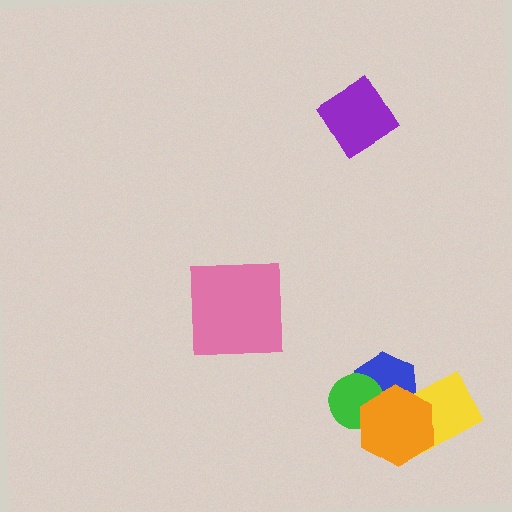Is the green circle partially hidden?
Yes, it is partially covered by another shape.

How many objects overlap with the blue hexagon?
3 objects overlap with the blue hexagon.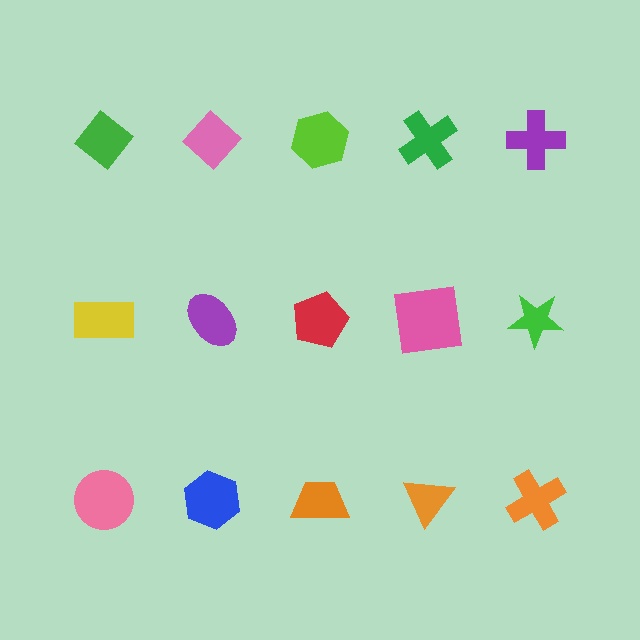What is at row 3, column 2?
A blue hexagon.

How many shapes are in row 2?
5 shapes.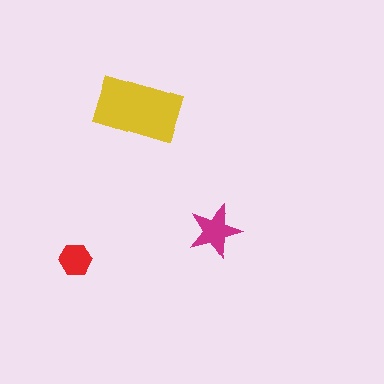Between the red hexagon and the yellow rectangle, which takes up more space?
The yellow rectangle.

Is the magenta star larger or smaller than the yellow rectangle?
Smaller.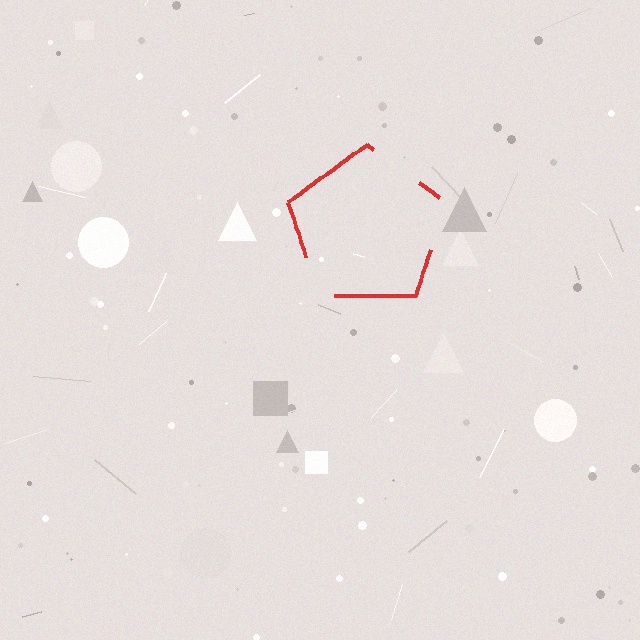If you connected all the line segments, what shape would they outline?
They would outline a pentagon.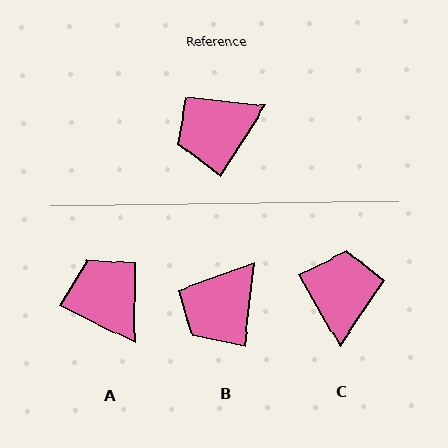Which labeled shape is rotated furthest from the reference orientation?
C, about 118 degrees away.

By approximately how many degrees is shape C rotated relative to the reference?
Approximately 118 degrees clockwise.